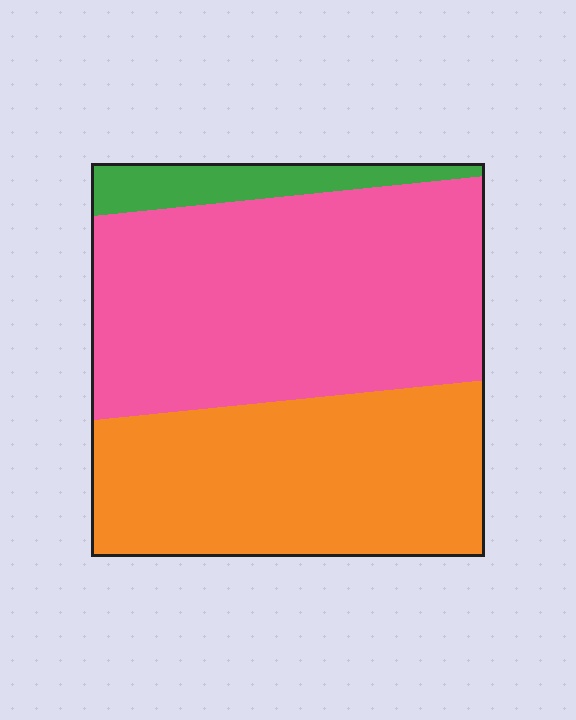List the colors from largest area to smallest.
From largest to smallest: pink, orange, green.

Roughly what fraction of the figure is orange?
Orange covers 40% of the figure.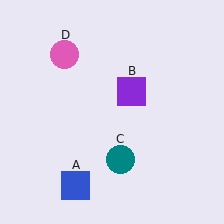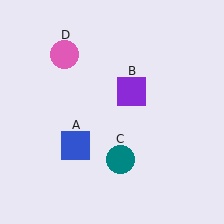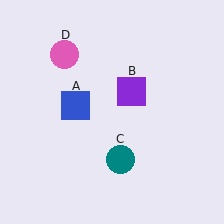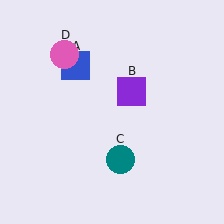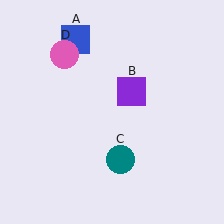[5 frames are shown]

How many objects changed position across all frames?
1 object changed position: blue square (object A).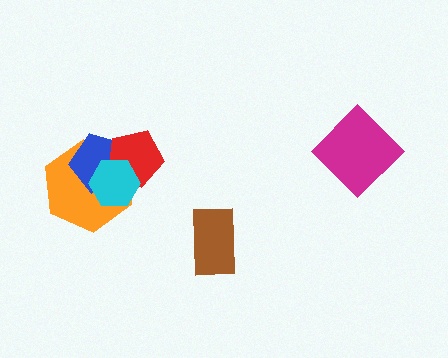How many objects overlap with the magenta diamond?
0 objects overlap with the magenta diamond.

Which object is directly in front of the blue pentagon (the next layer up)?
The red pentagon is directly in front of the blue pentagon.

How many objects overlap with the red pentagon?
3 objects overlap with the red pentagon.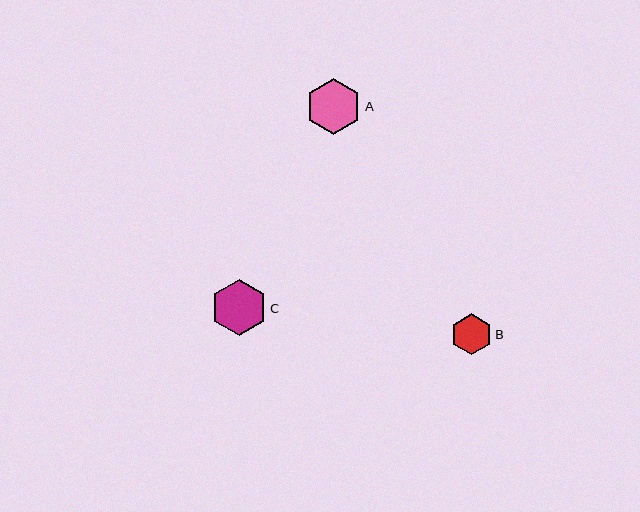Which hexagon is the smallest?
Hexagon B is the smallest with a size of approximately 41 pixels.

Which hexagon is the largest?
Hexagon C is the largest with a size of approximately 56 pixels.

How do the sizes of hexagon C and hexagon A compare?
Hexagon C and hexagon A are approximately the same size.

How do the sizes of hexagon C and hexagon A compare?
Hexagon C and hexagon A are approximately the same size.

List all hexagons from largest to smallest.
From largest to smallest: C, A, B.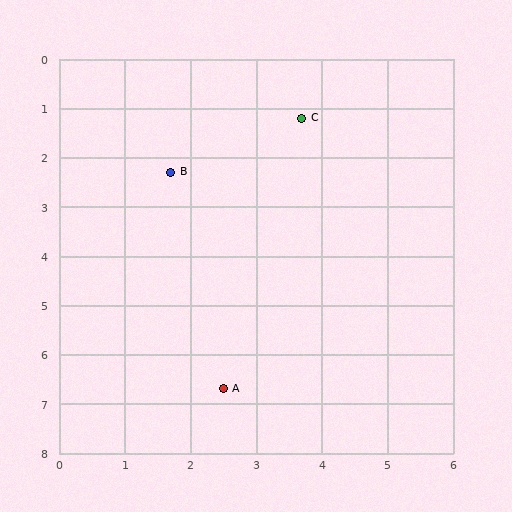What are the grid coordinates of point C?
Point C is at approximately (3.7, 1.2).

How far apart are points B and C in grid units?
Points B and C are about 2.3 grid units apart.